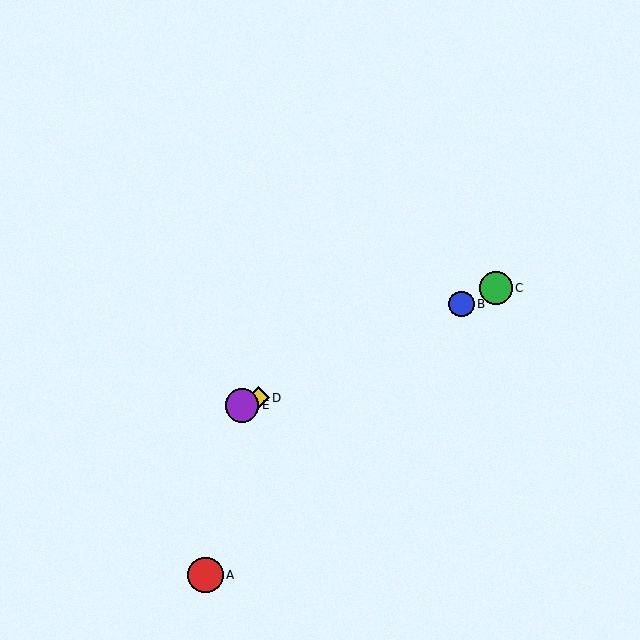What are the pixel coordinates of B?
Object B is at (461, 304).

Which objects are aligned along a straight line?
Objects B, C, D, E are aligned along a straight line.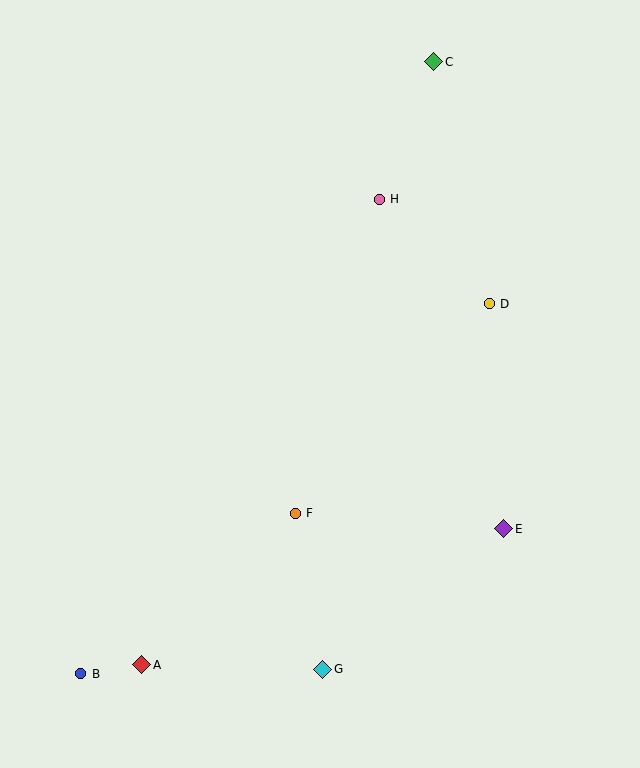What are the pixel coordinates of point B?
Point B is at (81, 674).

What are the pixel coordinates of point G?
Point G is at (323, 669).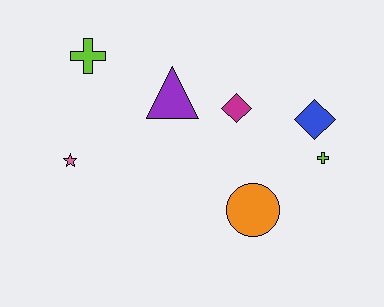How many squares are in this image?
There are no squares.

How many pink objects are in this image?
There is 1 pink object.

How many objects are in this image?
There are 7 objects.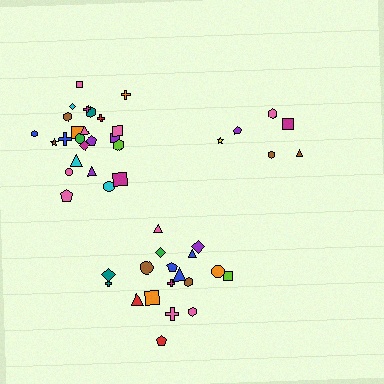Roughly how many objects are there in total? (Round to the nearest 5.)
Roughly 50 objects in total.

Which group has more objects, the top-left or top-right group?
The top-left group.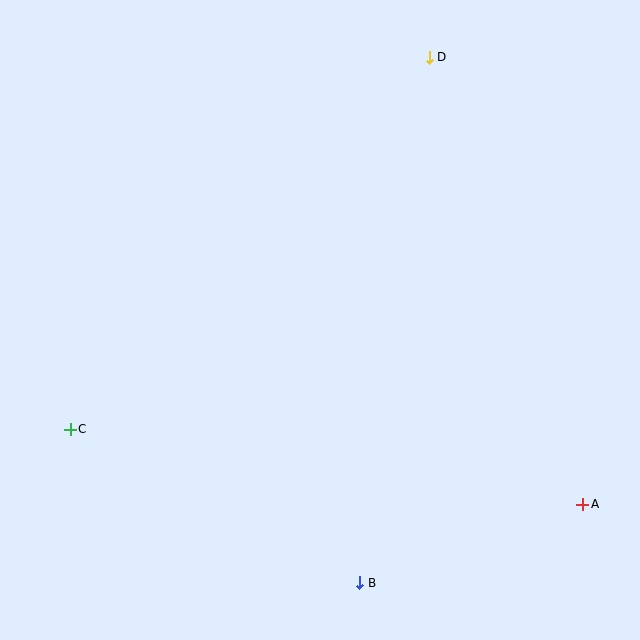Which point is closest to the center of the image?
Point B at (360, 583) is closest to the center.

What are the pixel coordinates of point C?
Point C is at (70, 430).